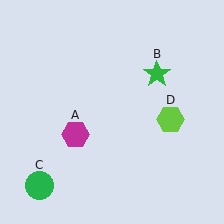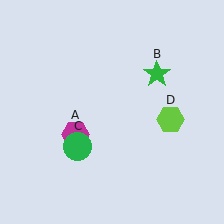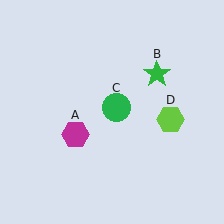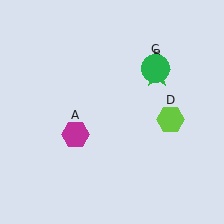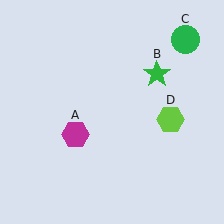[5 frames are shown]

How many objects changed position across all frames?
1 object changed position: green circle (object C).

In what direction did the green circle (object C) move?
The green circle (object C) moved up and to the right.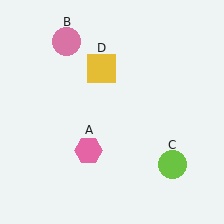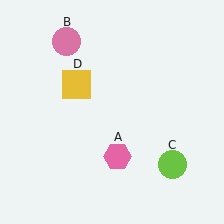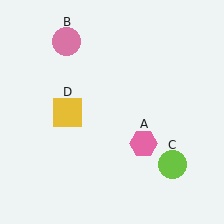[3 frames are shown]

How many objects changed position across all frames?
2 objects changed position: pink hexagon (object A), yellow square (object D).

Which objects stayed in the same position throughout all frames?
Pink circle (object B) and lime circle (object C) remained stationary.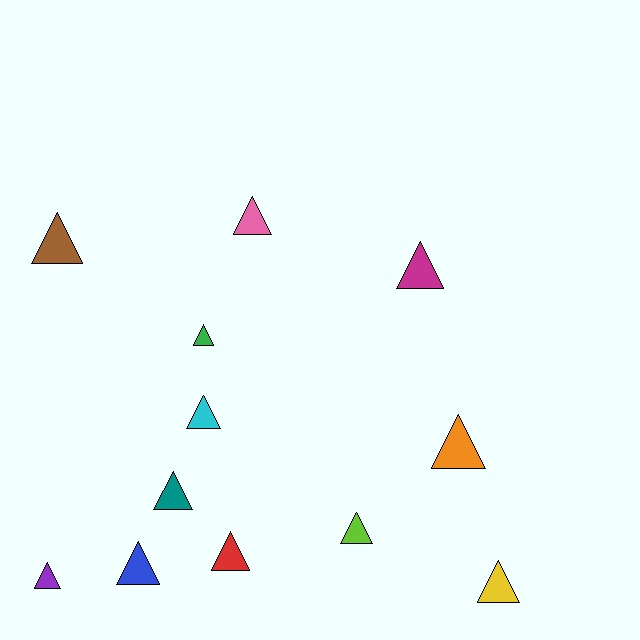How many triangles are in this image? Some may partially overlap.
There are 12 triangles.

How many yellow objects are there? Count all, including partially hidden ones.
There is 1 yellow object.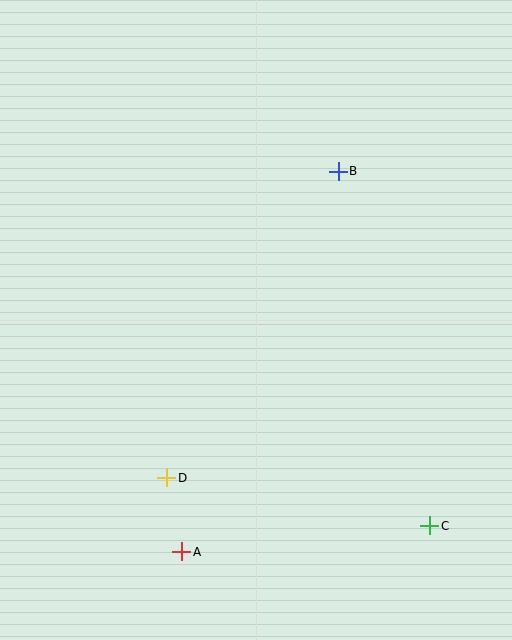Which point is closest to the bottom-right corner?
Point C is closest to the bottom-right corner.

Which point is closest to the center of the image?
Point B at (338, 171) is closest to the center.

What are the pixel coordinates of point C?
Point C is at (430, 526).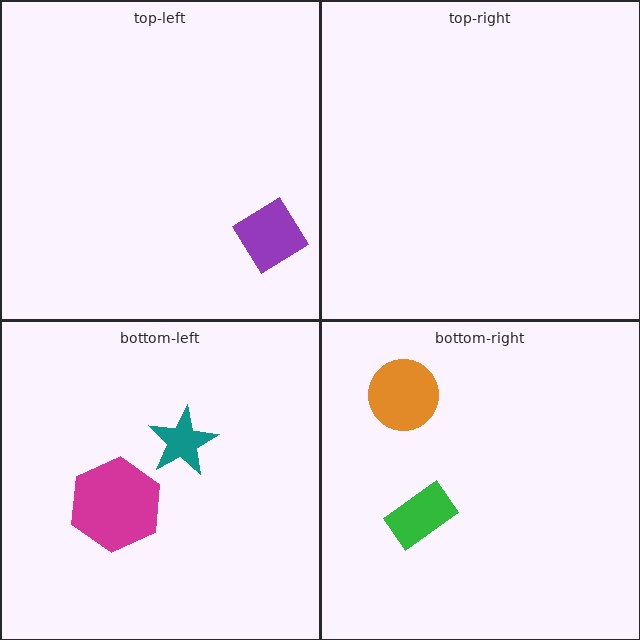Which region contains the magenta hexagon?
The bottom-left region.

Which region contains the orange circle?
The bottom-right region.